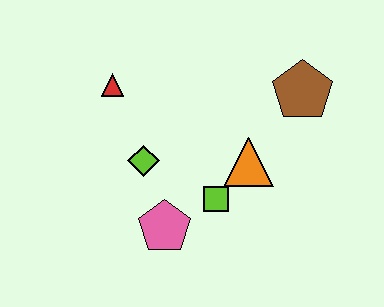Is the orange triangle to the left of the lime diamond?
No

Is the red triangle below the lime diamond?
No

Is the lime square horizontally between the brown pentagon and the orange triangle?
No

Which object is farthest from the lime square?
The red triangle is farthest from the lime square.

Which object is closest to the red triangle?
The lime diamond is closest to the red triangle.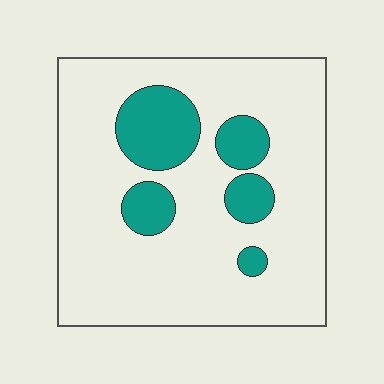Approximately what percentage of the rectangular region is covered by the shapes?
Approximately 20%.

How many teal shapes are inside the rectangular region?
5.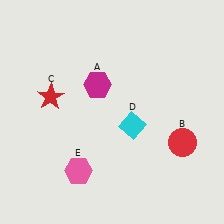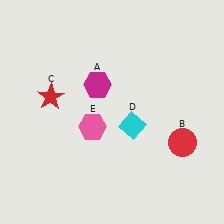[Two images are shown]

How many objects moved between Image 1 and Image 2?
1 object moved between the two images.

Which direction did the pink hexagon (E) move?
The pink hexagon (E) moved up.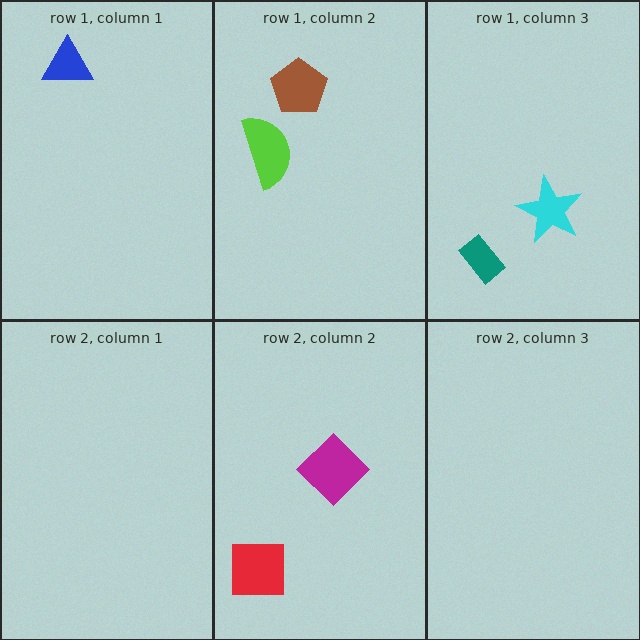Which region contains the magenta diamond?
The row 2, column 2 region.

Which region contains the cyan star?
The row 1, column 3 region.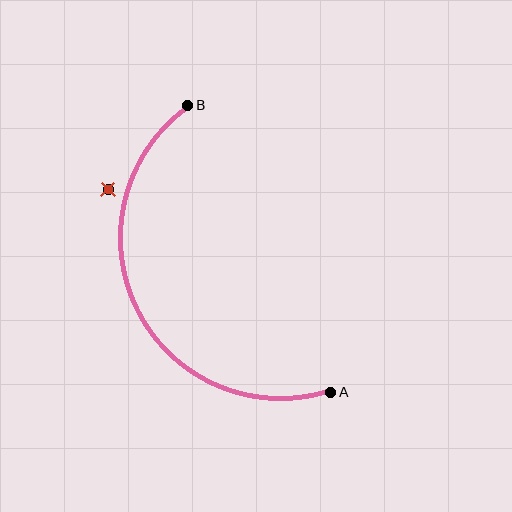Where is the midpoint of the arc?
The arc midpoint is the point on the curve farthest from the straight line joining A and B. It sits to the left of that line.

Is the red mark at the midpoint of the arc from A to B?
No — the red mark does not lie on the arc at all. It sits slightly outside the curve.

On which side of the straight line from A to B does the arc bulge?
The arc bulges to the left of the straight line connecting A and B.